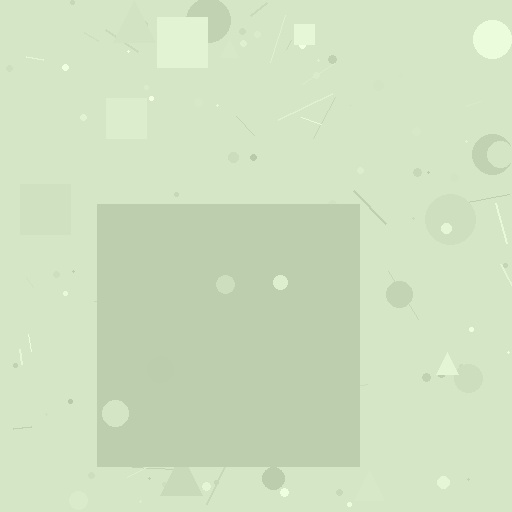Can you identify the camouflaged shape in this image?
The camouflaged shape is a square.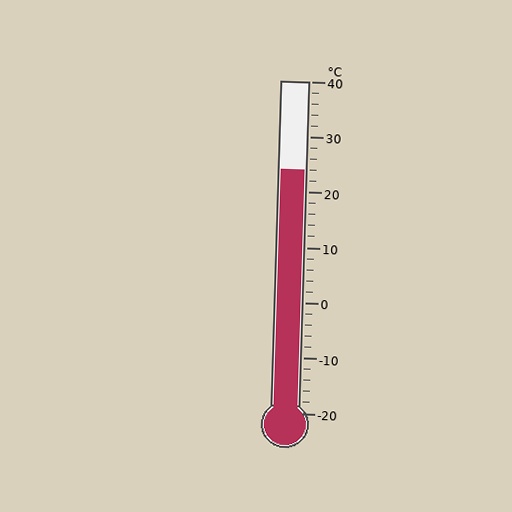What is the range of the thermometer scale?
The thermometer scale ranges from -20°C to 40°C.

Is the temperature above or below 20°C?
The temperature is above 20°C.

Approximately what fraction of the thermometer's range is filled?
The thermometer is filled to approximately 75% of its range.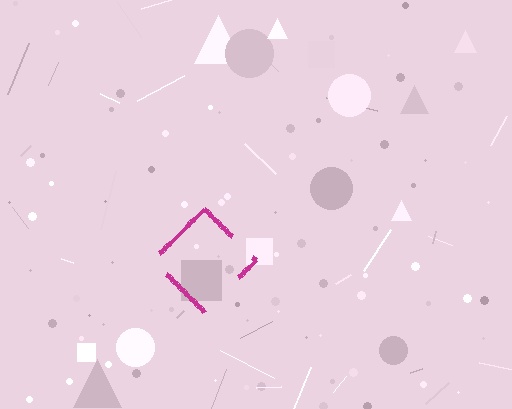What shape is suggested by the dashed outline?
The dashed outline suggests a diamond.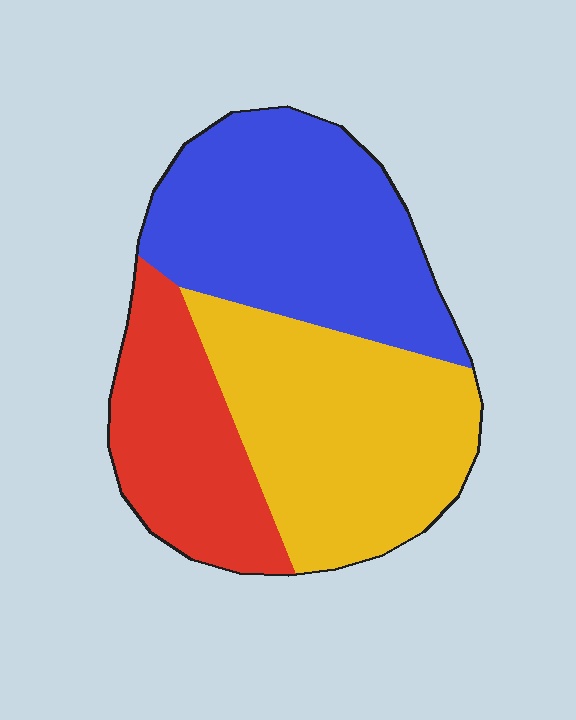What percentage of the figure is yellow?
Yellow takes up about three eighths (3/8) of the figure.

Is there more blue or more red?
Blue.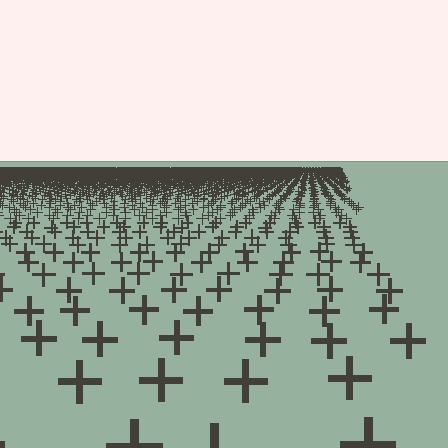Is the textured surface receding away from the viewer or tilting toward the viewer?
The surface is receding away from the viewer. Texture elements get smaller and denser toward the top.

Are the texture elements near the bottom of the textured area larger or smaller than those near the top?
Larger. Near the bottom, elements are closer to the viewer and appear at a bigger on-screen size.